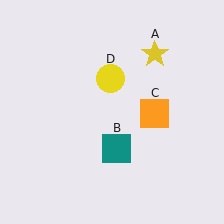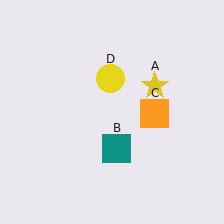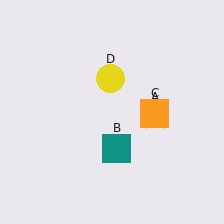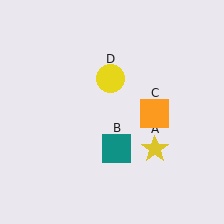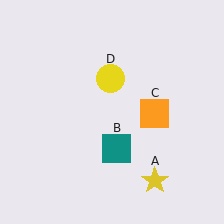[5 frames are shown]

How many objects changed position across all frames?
1 object changed position: yellow star (object A).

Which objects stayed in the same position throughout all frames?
Teal square (object B) and orange square (object C) and yellow circle (object D) remained stationary.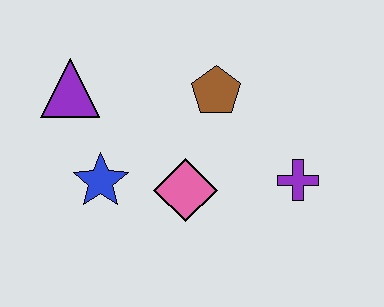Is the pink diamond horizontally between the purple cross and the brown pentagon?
No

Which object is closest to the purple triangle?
The blue star is closest to the purple triangle.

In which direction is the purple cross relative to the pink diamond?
The purple cross is to the right of the pink diamond.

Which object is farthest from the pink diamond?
The purple triangle is farthest from the pink diamond.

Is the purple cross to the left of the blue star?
No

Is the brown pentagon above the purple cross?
Yes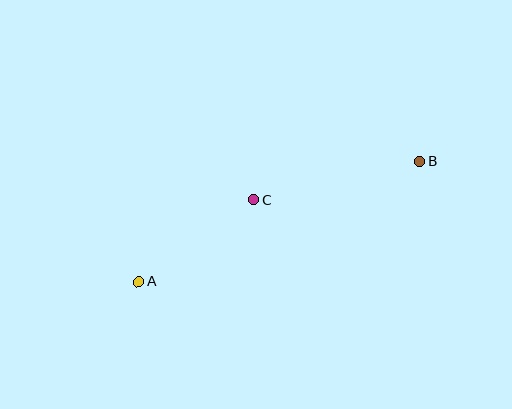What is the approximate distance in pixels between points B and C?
The distance between B and C is approximately 170 pixels.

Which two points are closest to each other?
Points A and C are closest to each other.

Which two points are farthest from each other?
Points A and B are farthest from each other.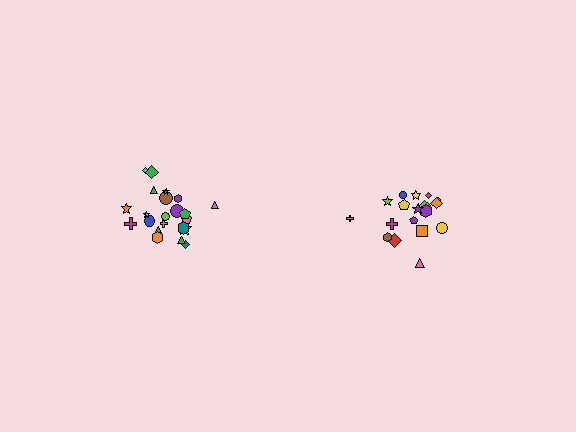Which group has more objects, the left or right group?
The left group.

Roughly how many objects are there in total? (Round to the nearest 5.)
Roughly 40 objects in total.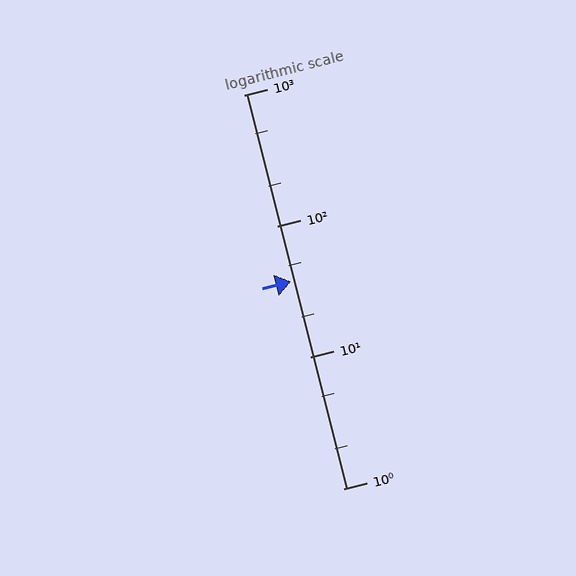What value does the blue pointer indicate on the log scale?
The pointer indicates approximately 38.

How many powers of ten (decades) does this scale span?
The scale spans 3 decades, from 1 to 1000.